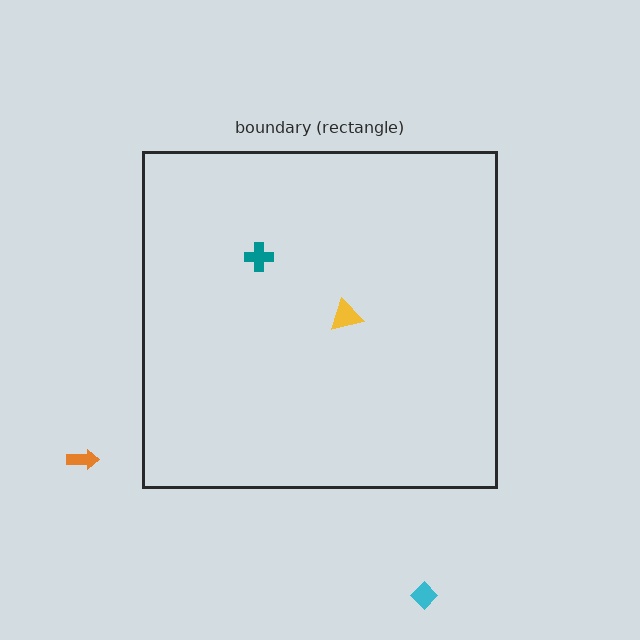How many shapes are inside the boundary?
2 inside, 2 outside.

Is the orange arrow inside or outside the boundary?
Outside.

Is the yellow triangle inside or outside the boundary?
Inside.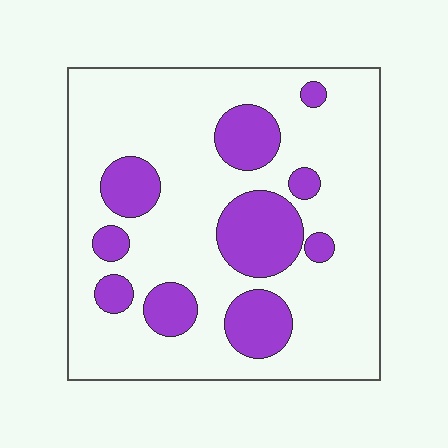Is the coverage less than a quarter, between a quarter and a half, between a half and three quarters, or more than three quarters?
Less than a quarter.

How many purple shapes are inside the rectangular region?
10.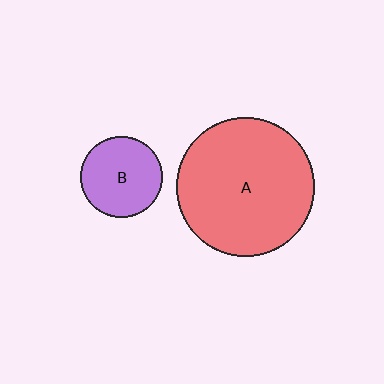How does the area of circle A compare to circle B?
Approximately 2.9 times.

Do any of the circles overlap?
No, none of the circles overlap.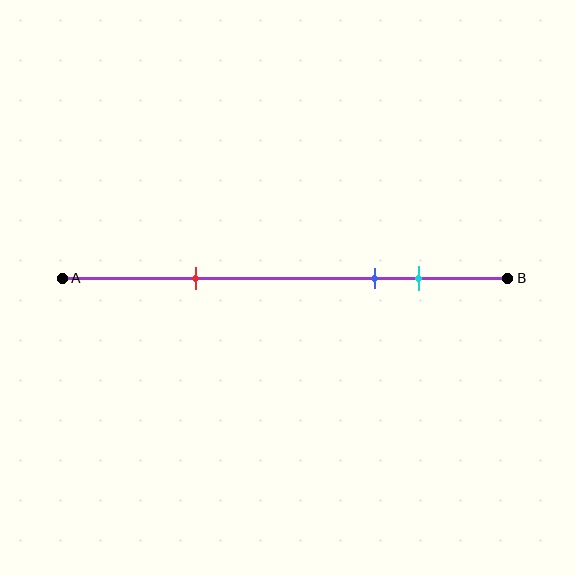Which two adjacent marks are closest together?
The blue and cyan marks are the closest adjacent pair.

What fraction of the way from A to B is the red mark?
The red mark is approximately 30% (0.3) of the way from A to B.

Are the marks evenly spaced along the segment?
No, the marks are not evenly spaced.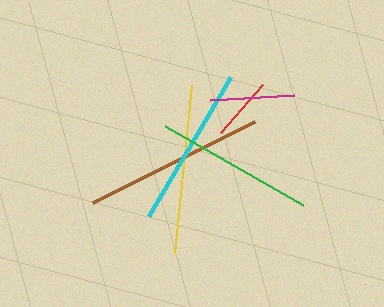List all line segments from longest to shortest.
From longest to shortest: brown, yellow, cyan, green, magenta, red.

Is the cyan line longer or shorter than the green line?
The cyan line is longer than the green line.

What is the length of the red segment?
The red segment is approximately 64 pixels long.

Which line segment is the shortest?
The red line is the shortest at approximately 64 pixels.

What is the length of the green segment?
The green segment is approximately 159 pixels long.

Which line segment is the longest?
The brown line is the longest at approximately 180 pixels.